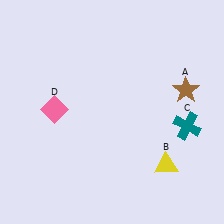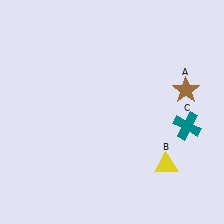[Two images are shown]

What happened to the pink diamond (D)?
The pink diamond (D) was removed in Image 2. It was in the top-left area of Image 1.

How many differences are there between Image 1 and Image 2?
There is 1 difference between the two images.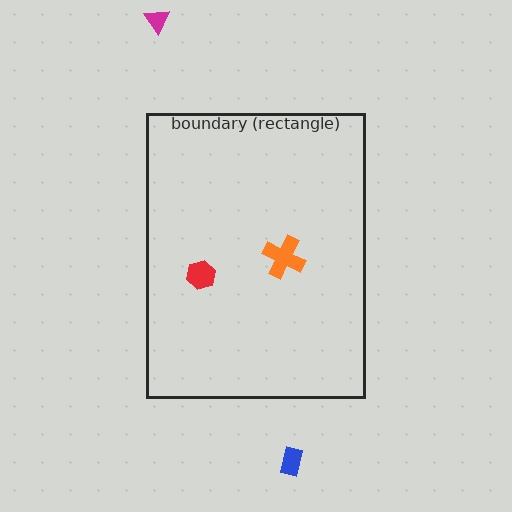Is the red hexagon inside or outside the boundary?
Inside.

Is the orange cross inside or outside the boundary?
Inside.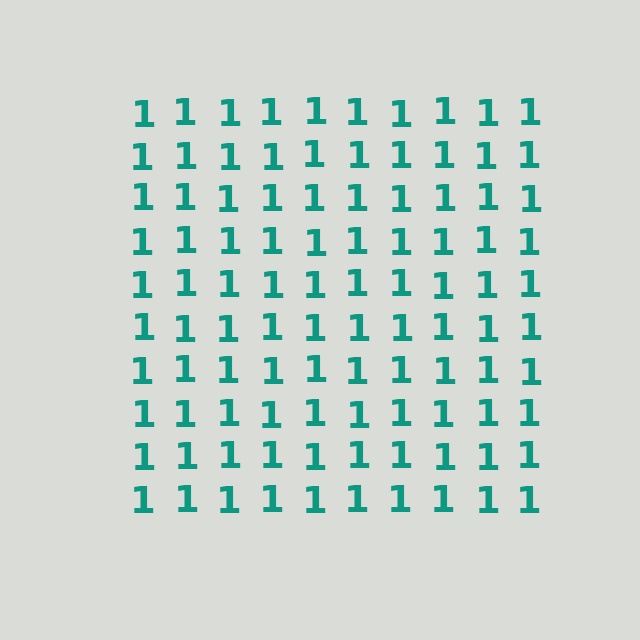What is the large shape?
The large shape is a square.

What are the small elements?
The small elements are digit 1's.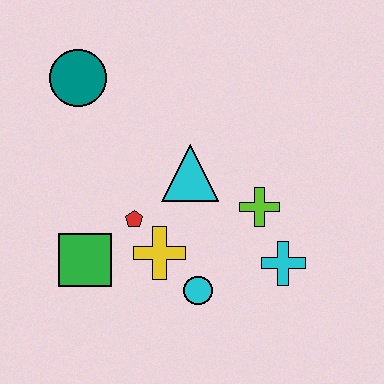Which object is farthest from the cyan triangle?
The teal circle is farthest from the cyan triangle.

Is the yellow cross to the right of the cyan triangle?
No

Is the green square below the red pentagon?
Yes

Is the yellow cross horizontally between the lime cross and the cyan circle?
No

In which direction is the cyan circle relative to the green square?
The cyan circle is to the right of the green square.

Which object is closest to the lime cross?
The cyan cross is closest to the lime cross.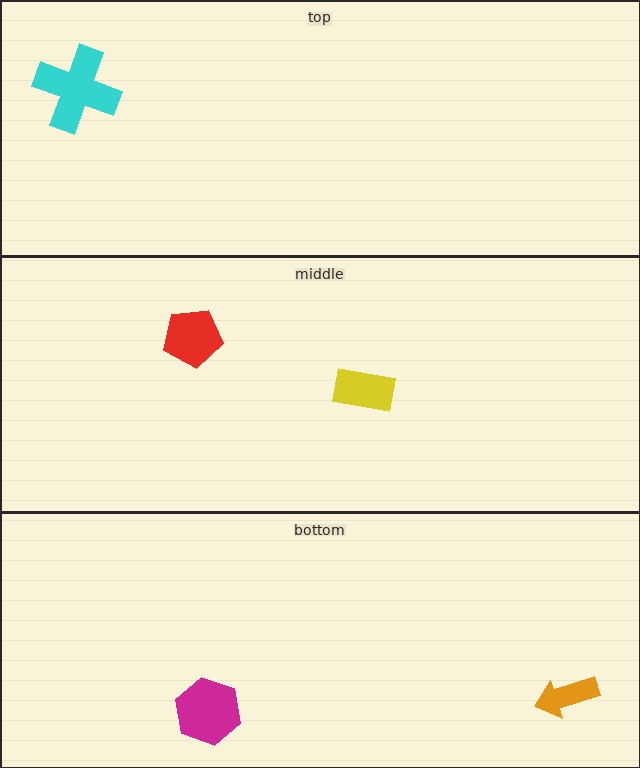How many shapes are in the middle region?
2.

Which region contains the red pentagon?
The middle region.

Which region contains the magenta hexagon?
The bottom region.